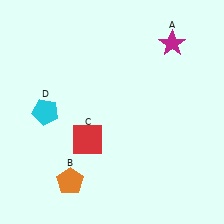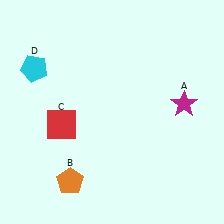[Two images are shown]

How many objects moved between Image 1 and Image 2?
3 objects moved between the two images.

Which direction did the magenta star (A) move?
The magenta star (A) moved down.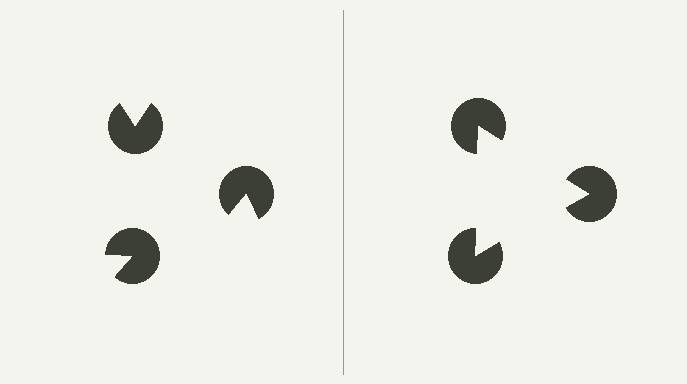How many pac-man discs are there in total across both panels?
6 — 3 on each side.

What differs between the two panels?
The pac-man discs are positioned identically on both sides; only the wedge orientations differ. On the right they align to a triangle; on the left they are misaligned.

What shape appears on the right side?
An illusory triangle.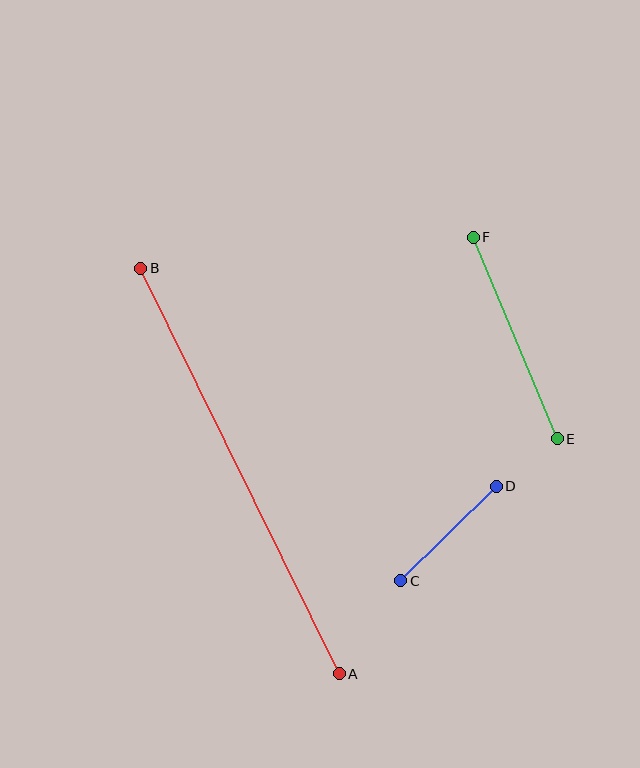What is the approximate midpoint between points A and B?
The midpoint is at approximately (240, 471) pixels.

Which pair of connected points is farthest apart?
Points A and B are farthest apart.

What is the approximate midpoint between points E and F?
The midpoint is at approximately (515, 338) pixels.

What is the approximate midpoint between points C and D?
The midpoint is at approximately (448, 534) pixels.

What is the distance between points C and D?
The distance is approximately 134 pixels.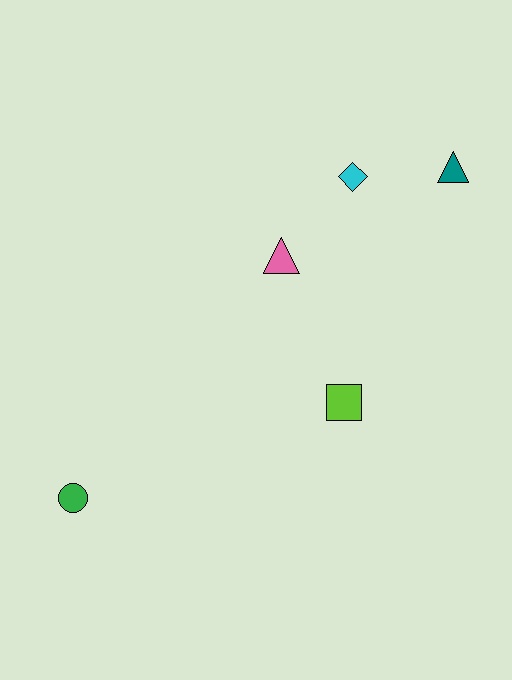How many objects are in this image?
There are 5 objects.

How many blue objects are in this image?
There are no blue objects.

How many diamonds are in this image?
There is 1 diamond.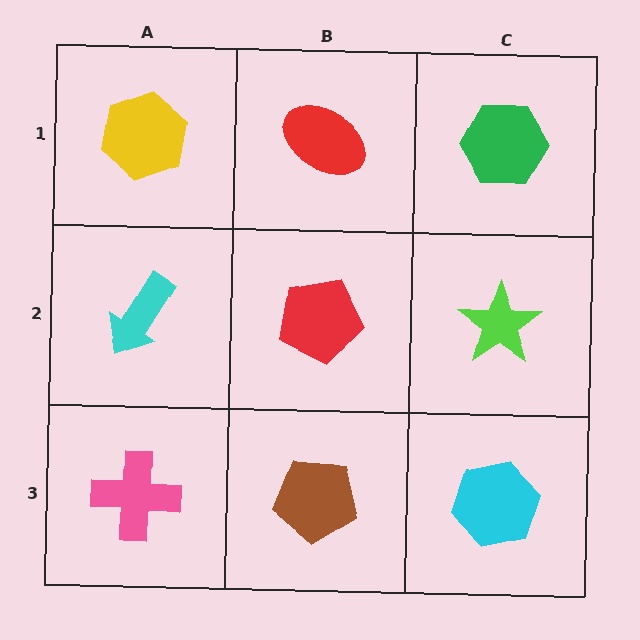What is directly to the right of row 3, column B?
A cyan hexagon.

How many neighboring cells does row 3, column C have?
2.